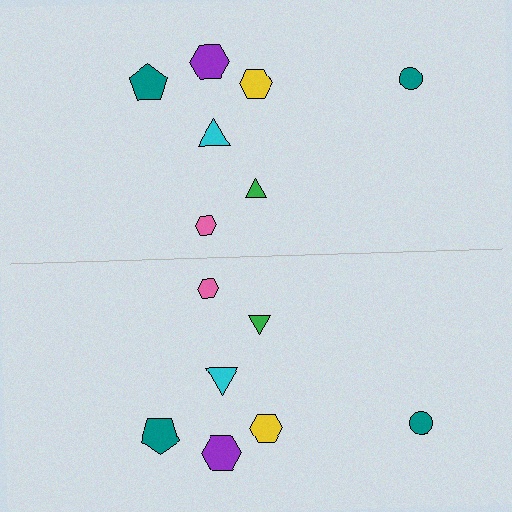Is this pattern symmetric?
Yes, this pattern has bilateral (reflection) symmetry.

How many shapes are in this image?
There are 14 shapes in this image.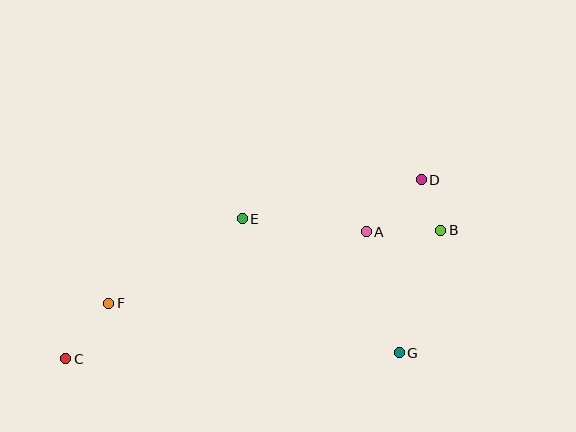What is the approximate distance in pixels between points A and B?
The distance between A and B is approximately 75 pixels.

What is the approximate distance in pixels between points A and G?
The distance between A and G is approximately 125 pixels.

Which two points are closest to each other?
Points B and D are closest to each other.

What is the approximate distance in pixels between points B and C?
The distance between B and C is approximately 397 pixels.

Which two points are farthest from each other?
Points C and D are farthest from each other.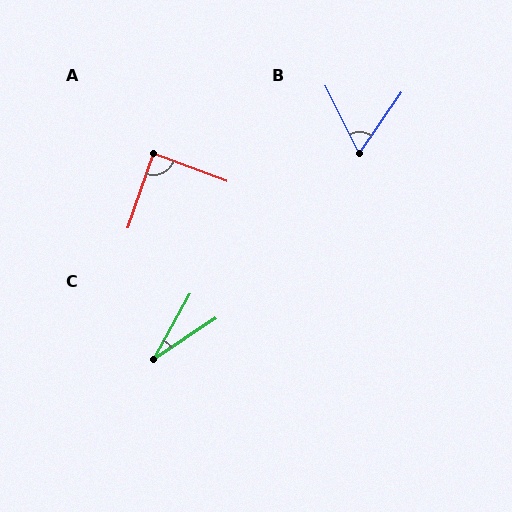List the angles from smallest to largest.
C (27°), B (61°), A (88°).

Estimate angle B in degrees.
Approximately 61 degrees.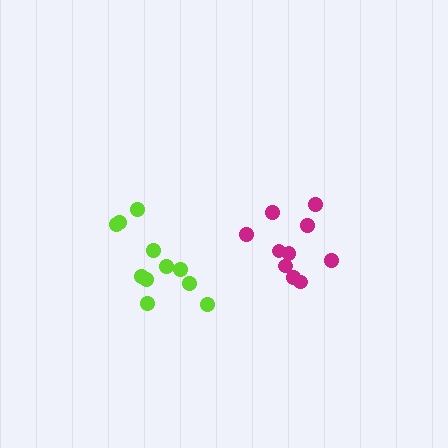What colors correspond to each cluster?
The clusters are colored: lime, magenta.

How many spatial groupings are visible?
There are 2 spatial groupings.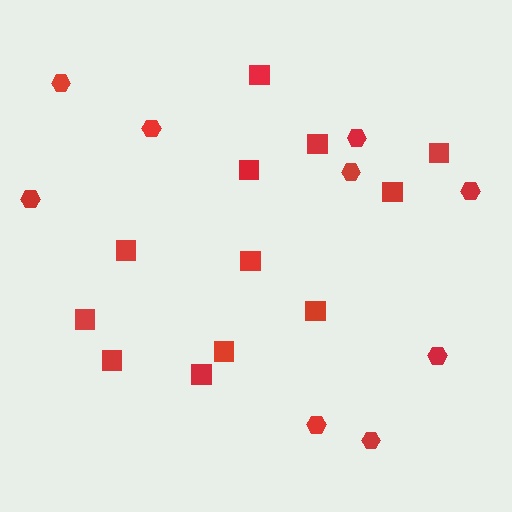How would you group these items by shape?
There are 2 groups: one group of hexagons (9) and one group of squares (12).